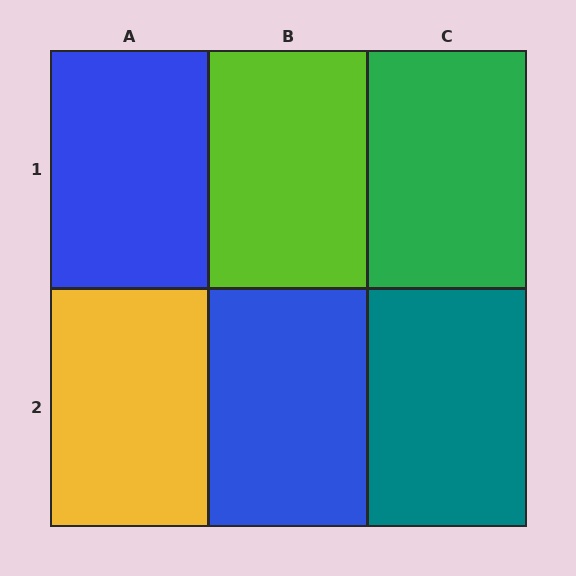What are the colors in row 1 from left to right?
Blue, lime, green.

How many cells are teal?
1 cell is teal.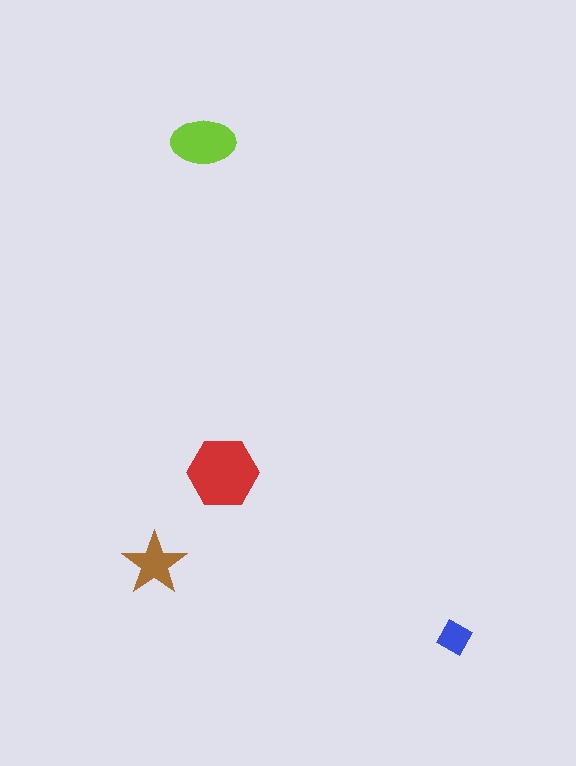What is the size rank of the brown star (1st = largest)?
3rd.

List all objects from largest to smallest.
The red hexagon, the lime ellipse, the brown star, the blue diamond.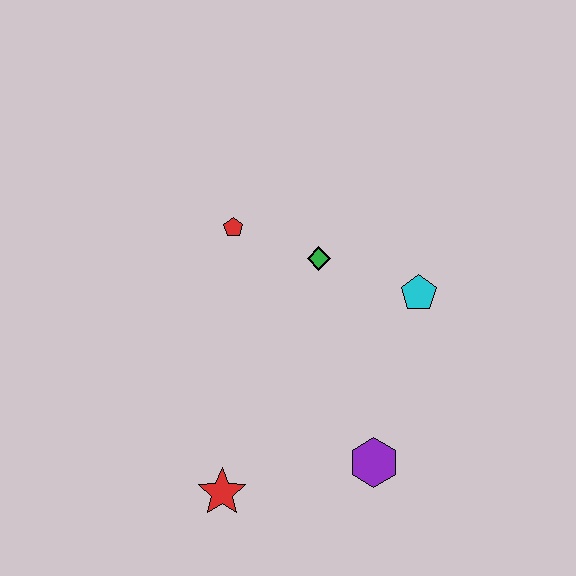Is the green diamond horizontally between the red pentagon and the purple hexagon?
Yes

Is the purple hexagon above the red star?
Yes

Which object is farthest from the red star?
The cyan pentagon is farthest from the red star.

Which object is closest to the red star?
The purple hexagon is closest to the red star.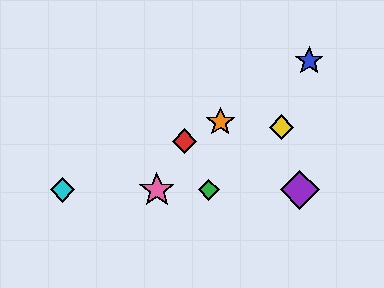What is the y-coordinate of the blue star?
The blue star is at y≈61.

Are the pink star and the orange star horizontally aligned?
No, the pink star is at y≈190 and the orange star is at y≈122.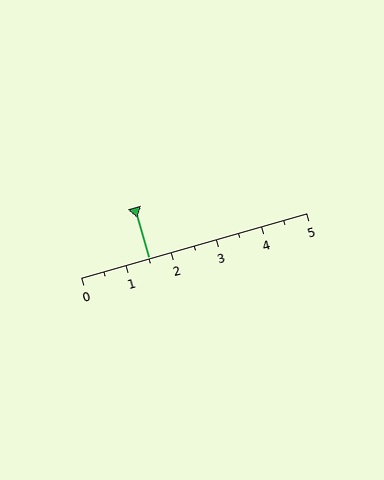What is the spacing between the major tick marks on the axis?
The major ticks are spaced 1 apart.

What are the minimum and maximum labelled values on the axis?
The axis runs from 0 to 5.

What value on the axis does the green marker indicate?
The marker indicates approximately 1.5.